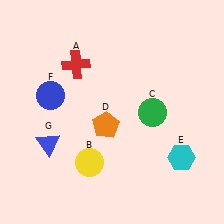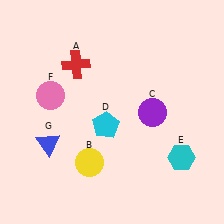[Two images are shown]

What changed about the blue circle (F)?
In Image 1, F is blue. In Image 2, it changed to pink.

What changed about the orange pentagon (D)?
In Image 1, D is orange. In Image 2, it changed to cyan.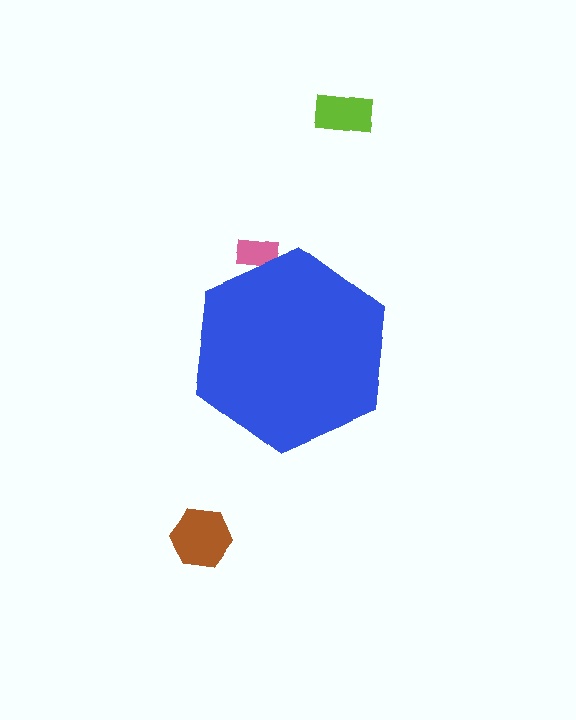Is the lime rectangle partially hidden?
No, the lime rectangle is fully visible.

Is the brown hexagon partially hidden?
No, the brown hexagon is fully visible.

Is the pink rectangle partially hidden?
Yes, the pink rectangle is partially hidden behind the blue hexagon.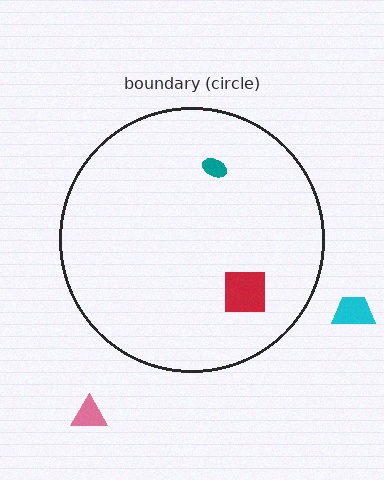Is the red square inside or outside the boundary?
Inside.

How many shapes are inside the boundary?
2 inside, 2 outside.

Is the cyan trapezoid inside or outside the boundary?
Outside.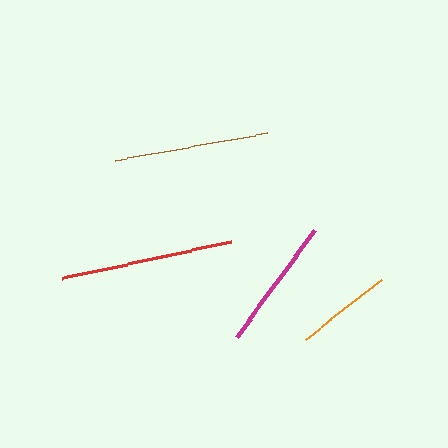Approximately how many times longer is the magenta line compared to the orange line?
The magenta line is approximately 1.4 times the length of the orange line.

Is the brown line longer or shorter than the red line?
The red line is longer than the brown line.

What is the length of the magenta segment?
The magenta segment is approximately 133 pixels long.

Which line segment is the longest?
The red line is the longest at approximately 173 pixels.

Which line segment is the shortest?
The orange line is the shortest at approximately 97 pixels.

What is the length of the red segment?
The red segment is approximately 173 pixels long.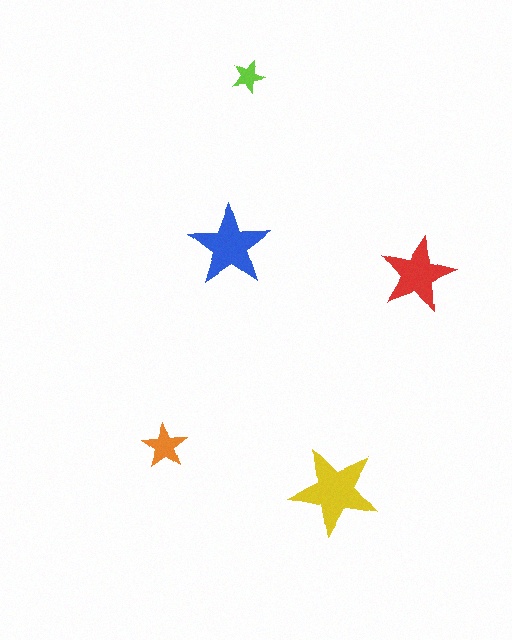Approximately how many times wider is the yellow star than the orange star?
About 2 times wider.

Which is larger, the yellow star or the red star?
The yellow one.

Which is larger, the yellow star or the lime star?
The yellow one.